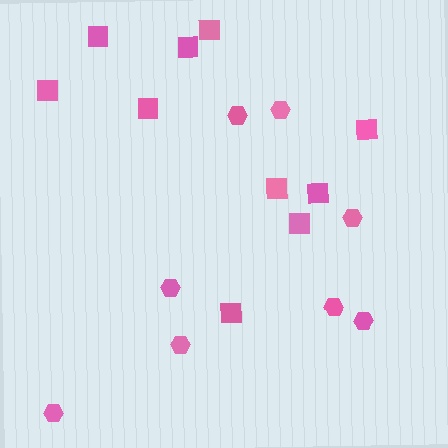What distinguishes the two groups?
There are 2 groups: one group of hexagons (8) and one group of squares (10).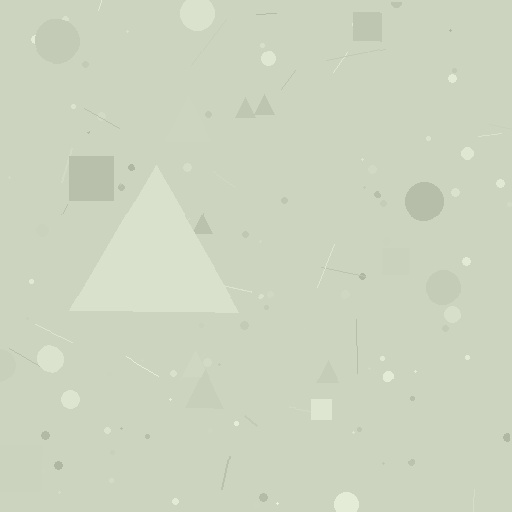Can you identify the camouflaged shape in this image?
The camouflaged shape is a triangle.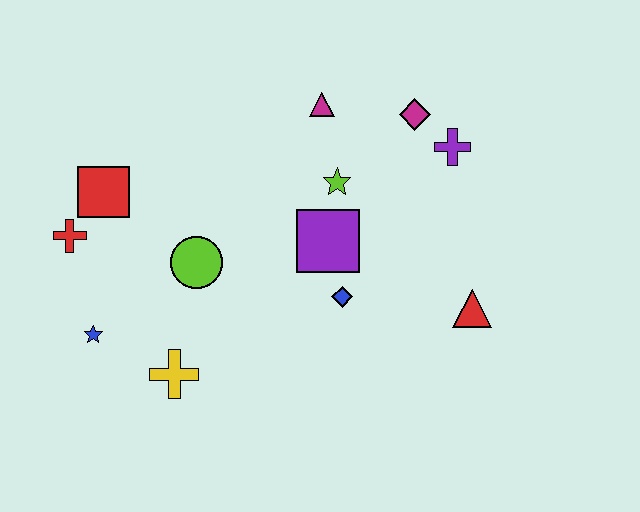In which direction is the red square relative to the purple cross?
The red square is to the left of the purple cross.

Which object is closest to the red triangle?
The blue diamond is closest to the red triangle.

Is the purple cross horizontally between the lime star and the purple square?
No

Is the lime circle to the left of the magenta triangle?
Yes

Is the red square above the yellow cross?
Yes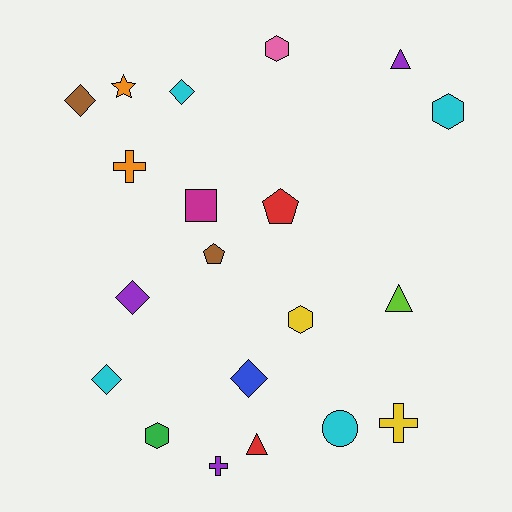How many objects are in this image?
There are 20 objects.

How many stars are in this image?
There is 1 star.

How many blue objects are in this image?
There is 1 blue object.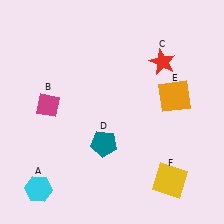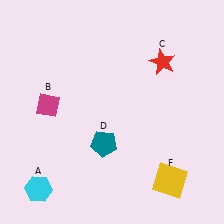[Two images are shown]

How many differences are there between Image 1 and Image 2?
There is 1 difference between the two images.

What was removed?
The orange square (E) was removed in Image 2.